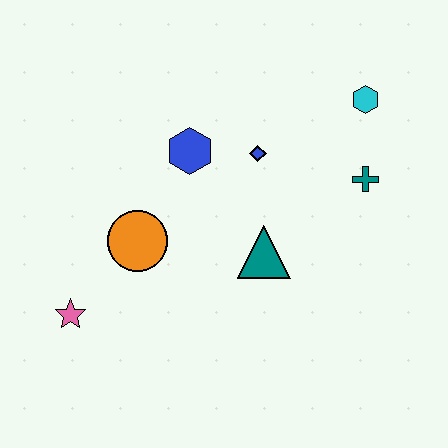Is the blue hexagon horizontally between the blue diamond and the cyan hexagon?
No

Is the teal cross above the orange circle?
Yes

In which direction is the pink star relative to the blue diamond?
The pink star is to the left of the blue diamond.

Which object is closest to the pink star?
The orange circle is closest to the pink star.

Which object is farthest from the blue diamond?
The pink star is farthest from the blue diamond.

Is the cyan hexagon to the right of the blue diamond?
Yes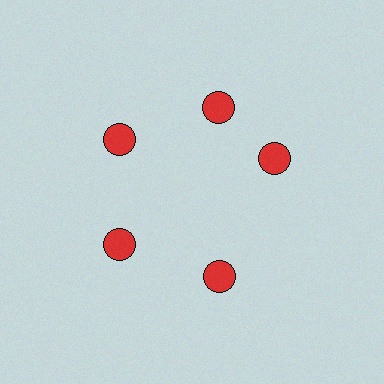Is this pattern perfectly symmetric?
No. The 5 red circles are arranged in a ring, but one element near the 3 o'clock position is rotated out of alignment along the ring, breaking the 5-fold rotational symmetry.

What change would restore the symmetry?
The symmetry would be restored by rotating it back into even spacing with its neighbors so that all 5 circles sit at equal angles and equal distance from the center.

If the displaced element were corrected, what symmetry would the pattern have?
It would have 5-fold rotational symmetry — the pattern would map onto itself every 72 degrees.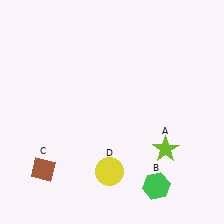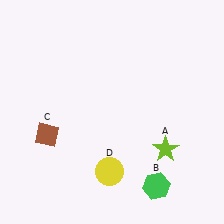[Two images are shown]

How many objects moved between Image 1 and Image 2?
1 object moved between the two images.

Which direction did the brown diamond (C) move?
The brown diamond (C) moved up.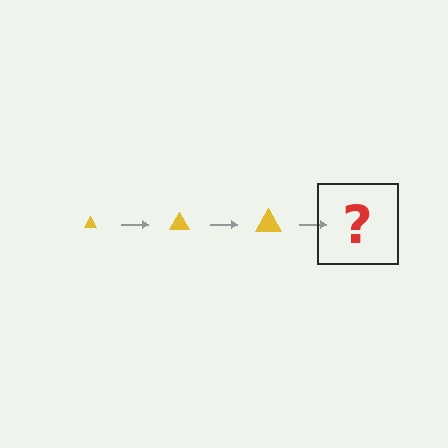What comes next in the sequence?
The next element should be a yellow triangle, larger than the previous one.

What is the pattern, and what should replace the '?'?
The pattern is that the triangle gets progressively larger each step. The '?' should be a yellow triangle, larger than the previous one.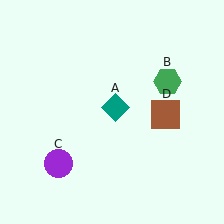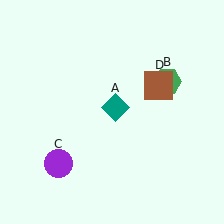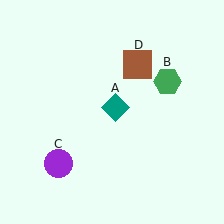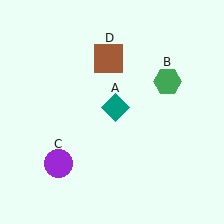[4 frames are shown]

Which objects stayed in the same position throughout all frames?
Teal diamond (object A) and green hexagon (object B) and purple circle (object C) remained stationary.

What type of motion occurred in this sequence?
The brown square (object D) rotated counterclockwise around the center of the scene.